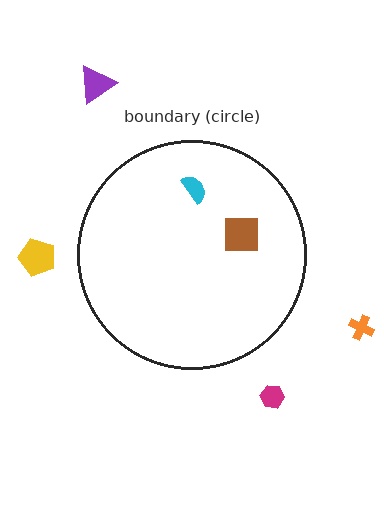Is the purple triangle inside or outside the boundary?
Outside.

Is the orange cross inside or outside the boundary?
Outside.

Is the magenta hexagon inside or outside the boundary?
Outside.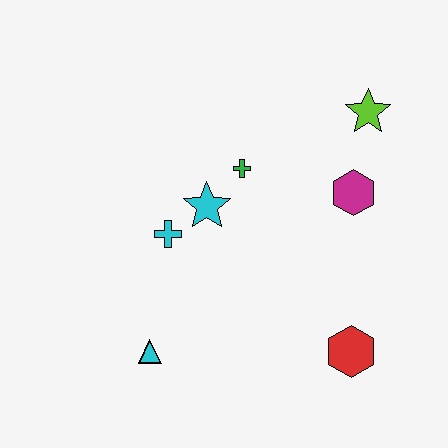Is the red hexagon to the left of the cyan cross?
No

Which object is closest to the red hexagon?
The magenta hexagon is closest to the red hexagon.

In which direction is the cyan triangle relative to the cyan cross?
The cyan triangle is below the cyan cross.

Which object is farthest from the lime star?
The cyan triangle is farthest from the lime star.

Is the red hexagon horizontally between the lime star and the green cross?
Yes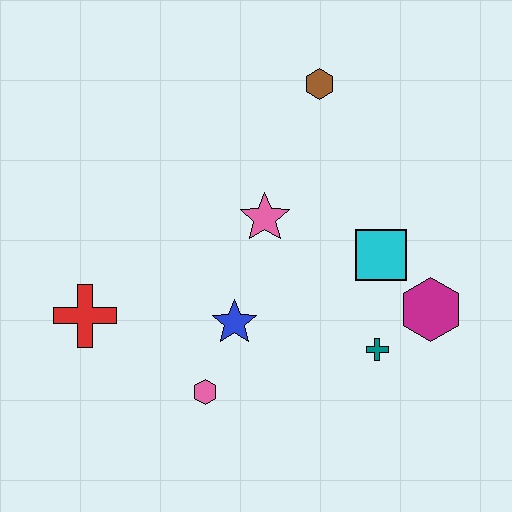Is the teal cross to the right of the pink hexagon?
Yes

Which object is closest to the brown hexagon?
The pink star is closest to the brown hexagon.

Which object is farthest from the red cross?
The magenta hexagon is farthest from the red cross.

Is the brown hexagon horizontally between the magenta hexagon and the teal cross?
No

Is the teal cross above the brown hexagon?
No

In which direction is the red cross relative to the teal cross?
The red cross is to the left of the teal cross.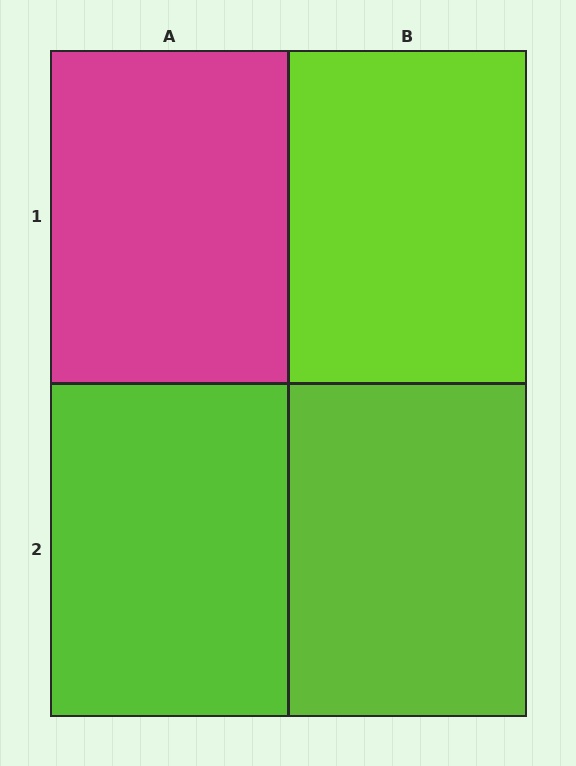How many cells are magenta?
1 cell is magenta.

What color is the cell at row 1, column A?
Magenta.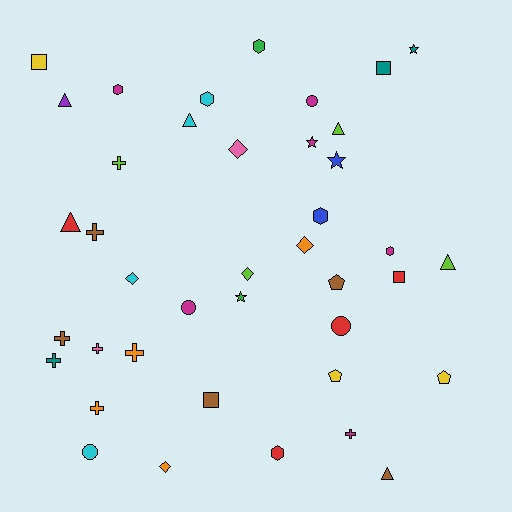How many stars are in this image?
There are 4 stars.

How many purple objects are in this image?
There is 1 purple object.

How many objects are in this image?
There are 40 objects.